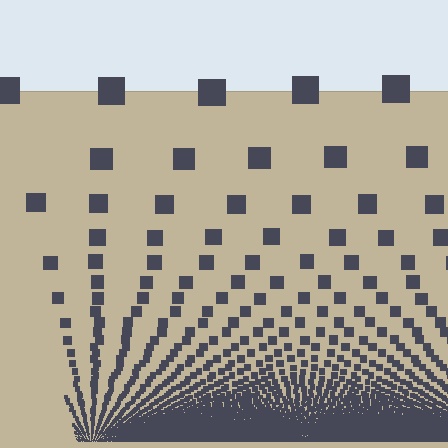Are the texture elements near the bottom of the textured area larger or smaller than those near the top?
Smaller. The gradient is inverted — elements near the bottom are smaller and denser.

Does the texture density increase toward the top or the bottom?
Density increases toward the bottom.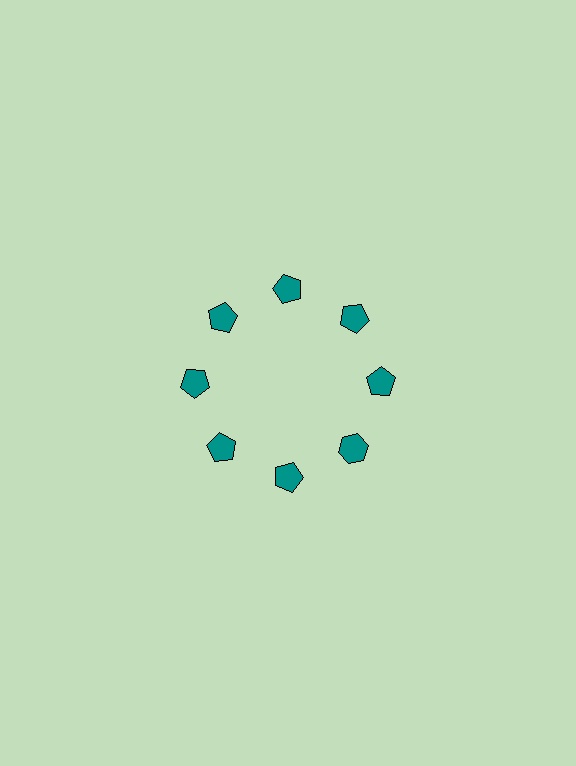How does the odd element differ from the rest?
It has a different shape: hexagon instead of pentagon.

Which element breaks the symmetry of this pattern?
The teal hexagon at roughly the 4 o'clock position breaks the symmetry. All other shapes are teal pentagons.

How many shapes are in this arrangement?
There are 8 shapes arranged in a ring pattern.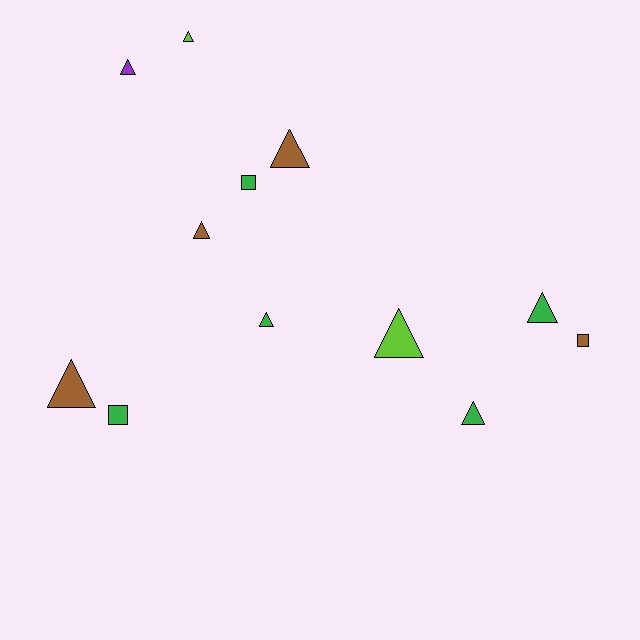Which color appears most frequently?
Green, with 5 objects.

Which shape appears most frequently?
Triangle, with 9 objects.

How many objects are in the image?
There are 12 objects.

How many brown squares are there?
There is 1 brown square.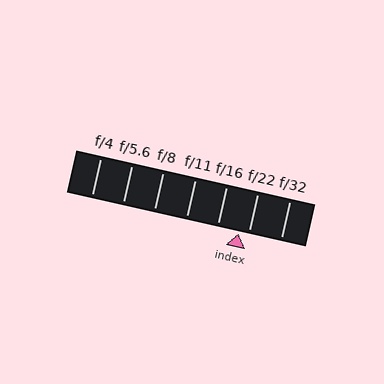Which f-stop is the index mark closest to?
The index mark is closest to f/22.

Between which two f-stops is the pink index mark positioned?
The index mark is between f/16 and f/22.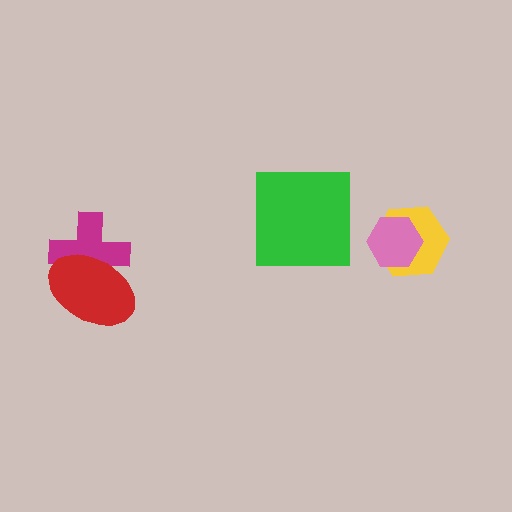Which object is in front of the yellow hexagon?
The pink hexagon is in front of the yellow hexagon.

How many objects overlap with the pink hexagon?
1 object overlaps with the pink hexagon.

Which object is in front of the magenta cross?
The red ellipse is in front of the magenta cross.